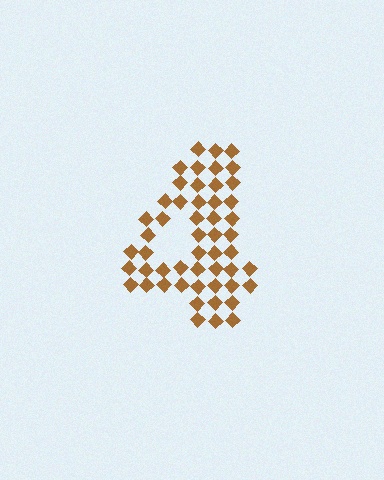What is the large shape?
The large shape is the digit 4.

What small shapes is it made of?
It is made of small diamonds.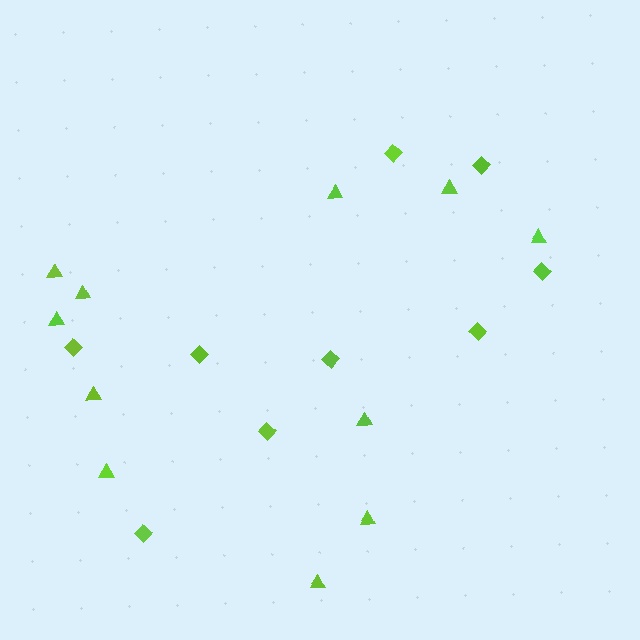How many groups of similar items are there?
There are 2 groups: one group of triangles (11) and one group of diamonds (9).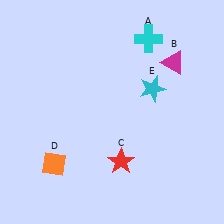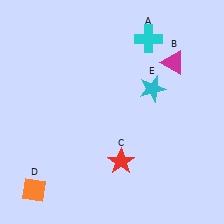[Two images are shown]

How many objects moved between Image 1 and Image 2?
1 object moved between the two images.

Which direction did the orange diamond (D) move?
The orange diamond (D) moved down.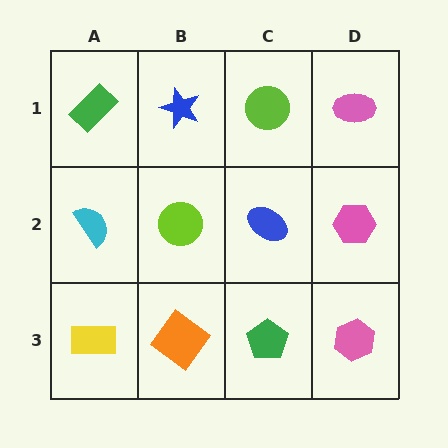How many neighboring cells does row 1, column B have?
3.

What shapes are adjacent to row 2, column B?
A blue star (row 1, column B), an orange diamond (row 3, column B), a cyan semicircle (row 2, column A), a blue ellipse (row 2, column C).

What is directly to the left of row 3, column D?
A green pentagon.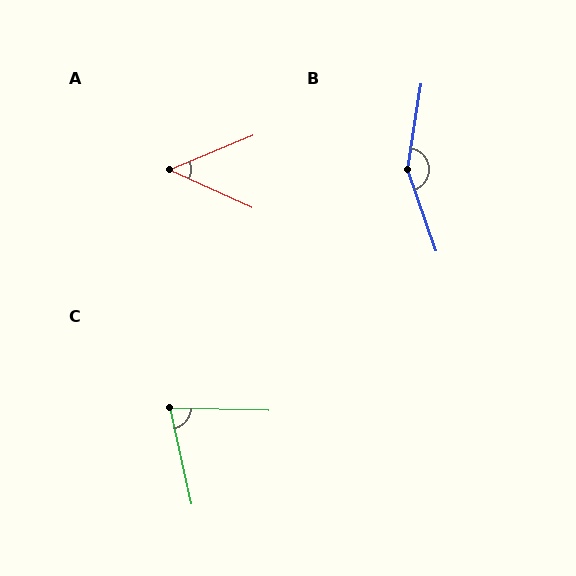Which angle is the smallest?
A, at approximately 47 degrees.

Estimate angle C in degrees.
Approximately 76 degrees.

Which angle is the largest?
B, at approximately 152 degrees.